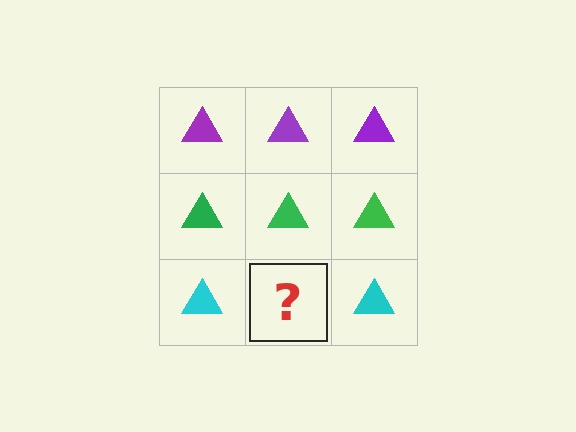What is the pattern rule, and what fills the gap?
The rule is that each row has a consistent color. The gap should be filled with a cyan triangle.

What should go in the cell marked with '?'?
The missing cell should contain a cyan triangle.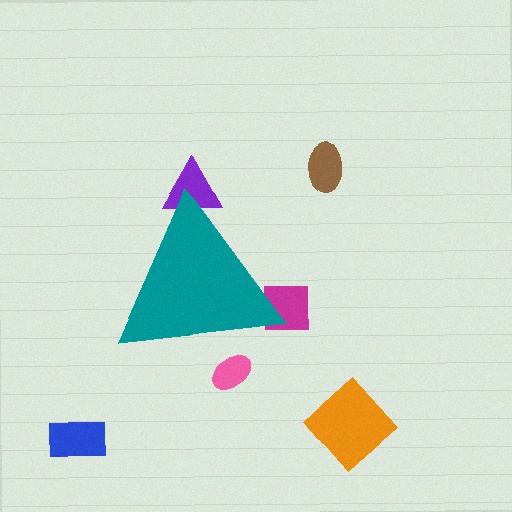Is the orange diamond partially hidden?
No, the orange diamond is fully visible.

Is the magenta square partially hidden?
Yes, the magenta square is partially hidden behind the teal triangle.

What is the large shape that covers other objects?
A teal triangle.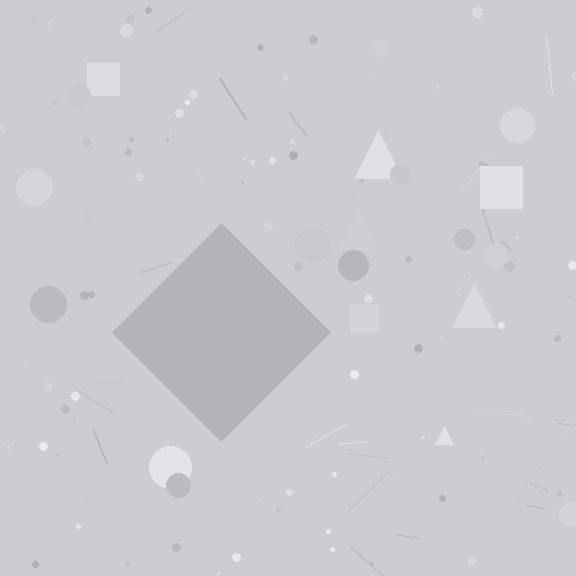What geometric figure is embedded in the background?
A diamond is embedded in the background.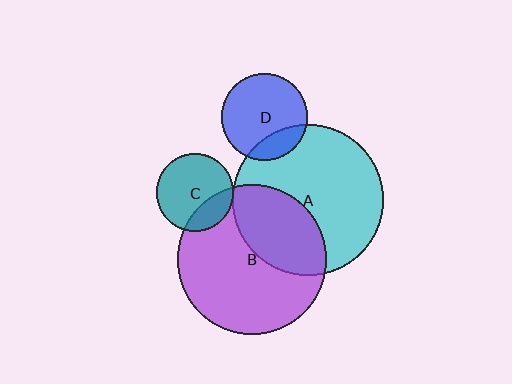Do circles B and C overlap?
Yes.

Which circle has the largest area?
Circle A (cyan).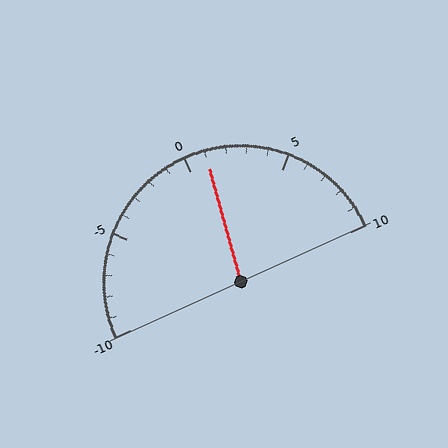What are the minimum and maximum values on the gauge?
The gauge ranges from -10 to 10.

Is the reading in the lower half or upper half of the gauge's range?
The reading is in the upper half of the range (-10 to 10).